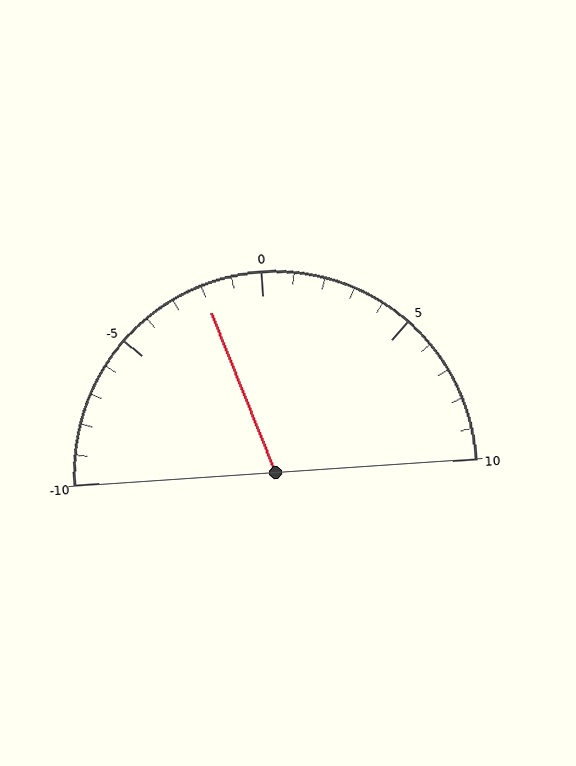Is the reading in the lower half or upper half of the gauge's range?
The reading is in the lower half of the range (-10 to 10).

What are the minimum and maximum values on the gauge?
The gauge ranges from -10 to 10.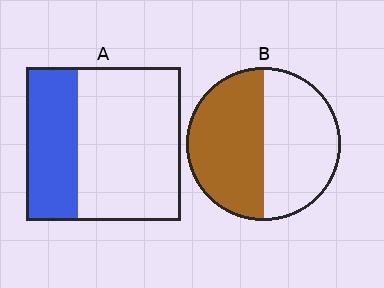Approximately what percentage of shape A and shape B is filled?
A is approximately 35% and B is approximately 50%.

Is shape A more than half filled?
No.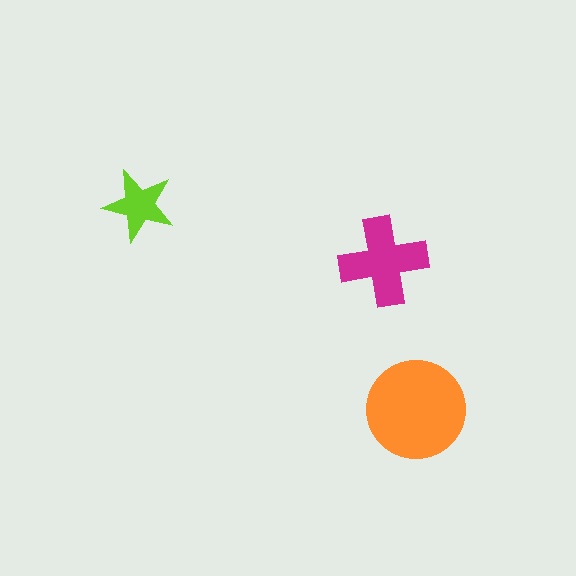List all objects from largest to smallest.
The orange circle, the magenta cross, the lime star.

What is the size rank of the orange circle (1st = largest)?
1st.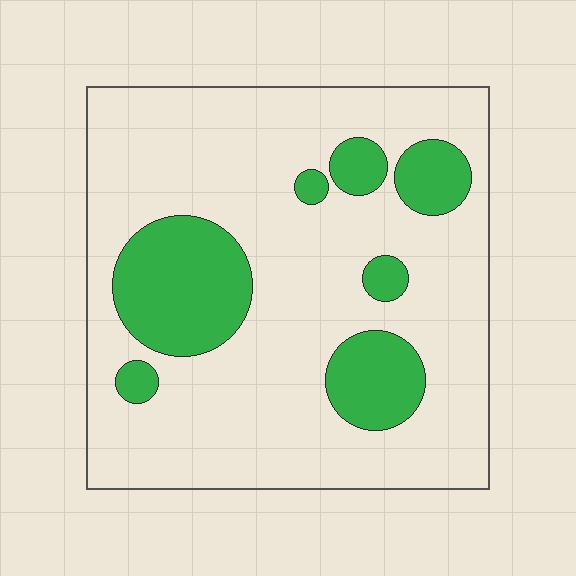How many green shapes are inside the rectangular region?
7.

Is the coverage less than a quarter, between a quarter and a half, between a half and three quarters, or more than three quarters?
Less than a quarter.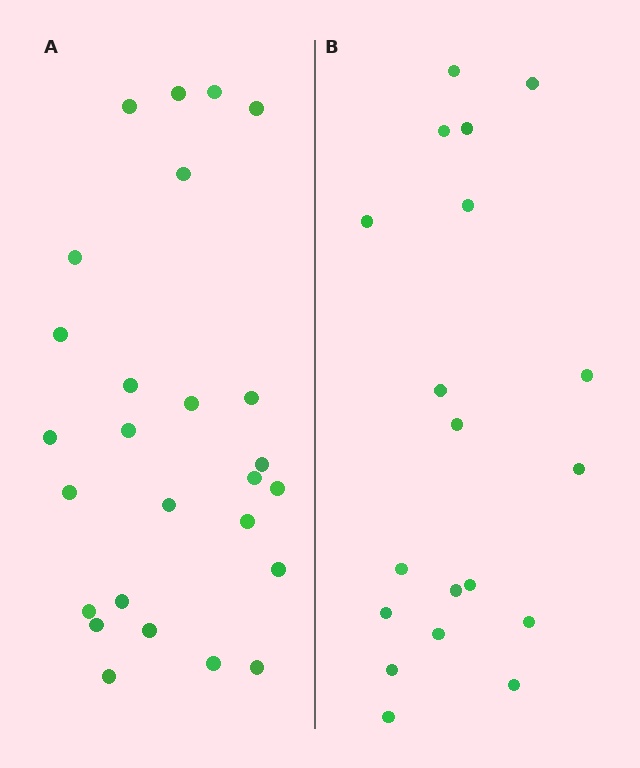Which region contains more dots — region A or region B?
Region A (the left region) has more dots.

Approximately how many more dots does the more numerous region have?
Region A has roughly 8 or so more dots than region B.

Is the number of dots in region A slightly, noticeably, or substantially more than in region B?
Region A has noticeably more, but not dramatically so. The ratio is roughly 1.4 to 1.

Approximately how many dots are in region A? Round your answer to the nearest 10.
About 30 dots. (The exact count is 26, which rounds to 30.)